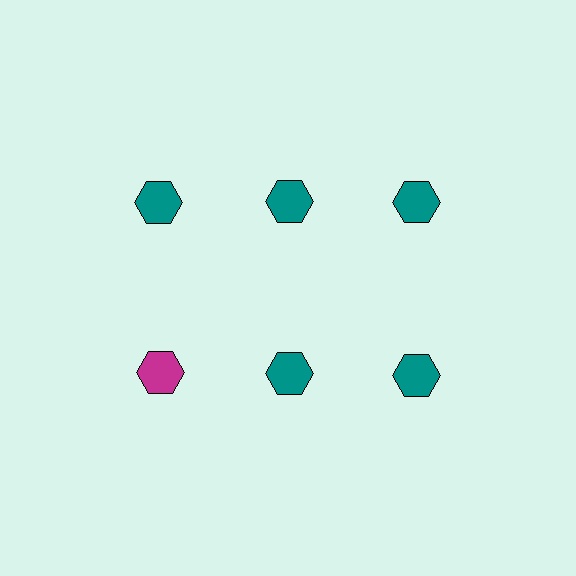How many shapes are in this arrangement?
There are 6 shapes arranged in a grid pattern.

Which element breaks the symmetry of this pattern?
The magenta hexagon in the second row, leftmost column breaks the symmetry. All other shapes are teal hexagons.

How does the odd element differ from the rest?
It has a different color: magenta instead of teal.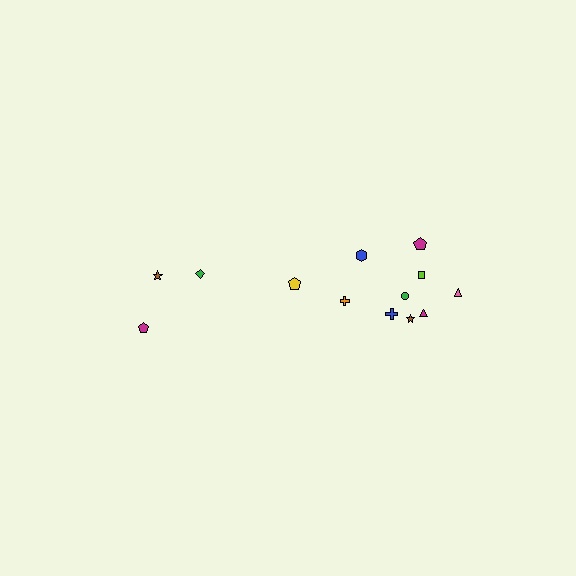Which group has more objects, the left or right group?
The right group.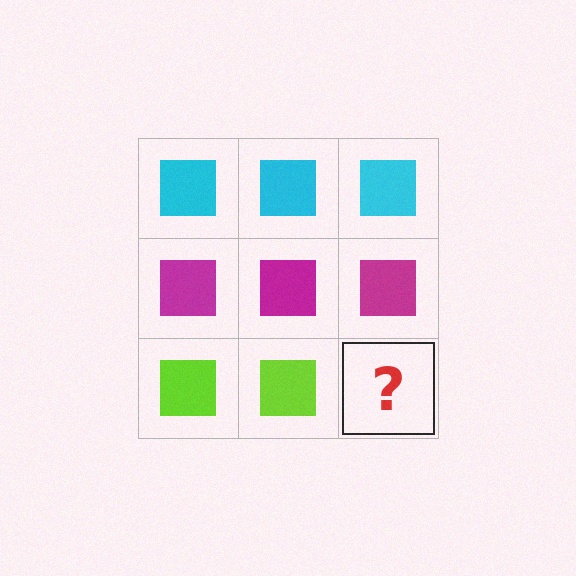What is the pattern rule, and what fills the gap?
The rule is that each row has a consistent color. The gap should be filled with a lime square.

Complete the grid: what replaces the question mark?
The question mark should be replaced with a lime square.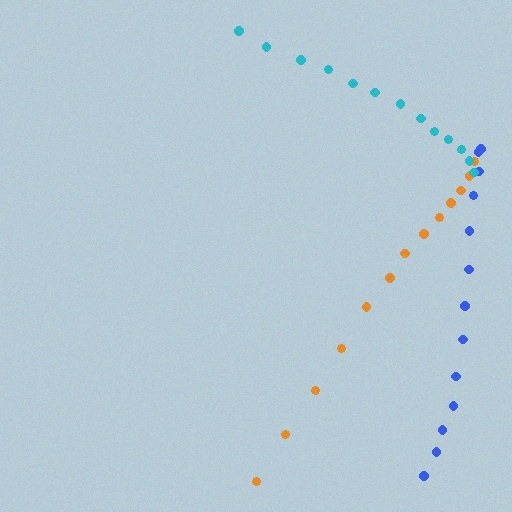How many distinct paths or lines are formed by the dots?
There are 3 distinct paths.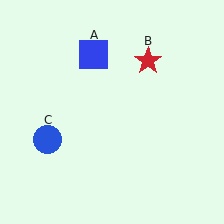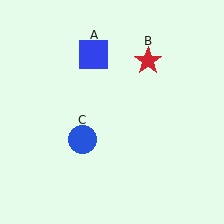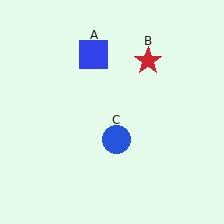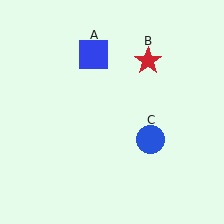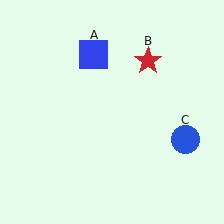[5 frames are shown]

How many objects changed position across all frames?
1 object changed position: blue circle (object C).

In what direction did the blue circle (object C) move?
The blue circle (object C) moved right.